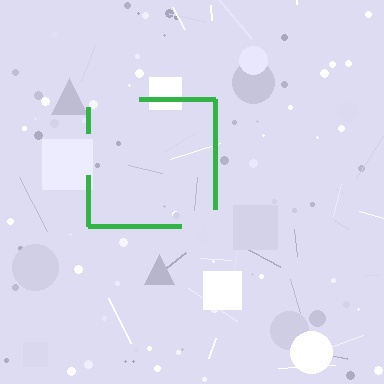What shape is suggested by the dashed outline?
The dashed outline suggests a square.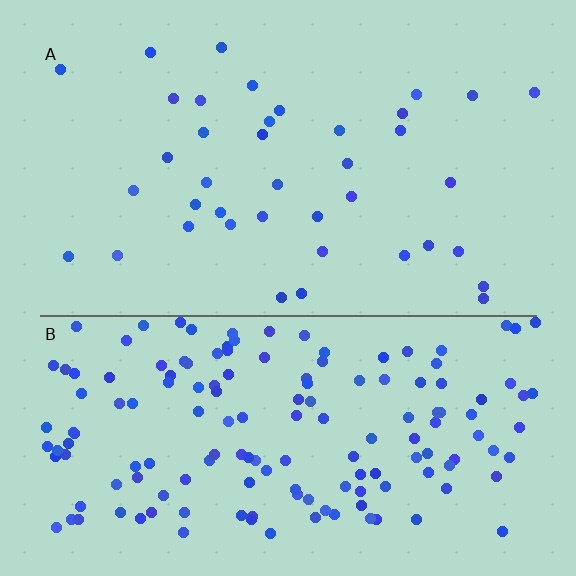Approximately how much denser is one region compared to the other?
Approximately 4.0× — region B over region A.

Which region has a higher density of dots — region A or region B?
B (the bottom).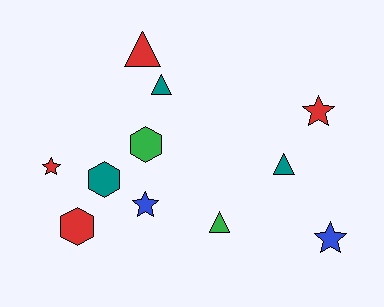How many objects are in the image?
There are 11 objects.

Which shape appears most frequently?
Star, with 4 objects.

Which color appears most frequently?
Red, with 4 objects.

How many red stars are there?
There are 2 red stars.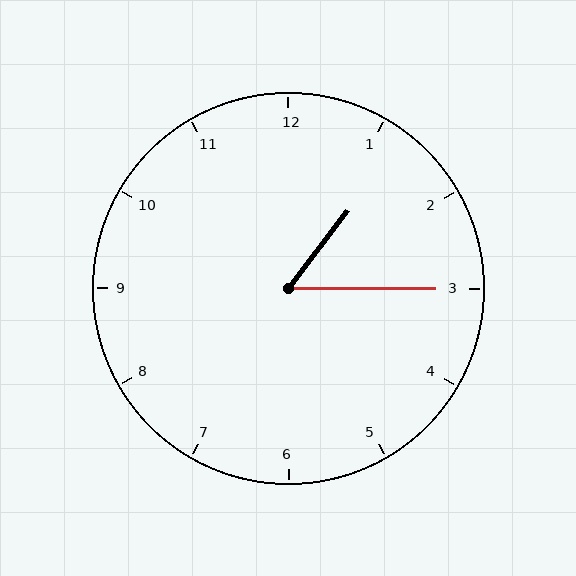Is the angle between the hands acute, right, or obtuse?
It is acute.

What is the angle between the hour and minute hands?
Approximately 52 degrees.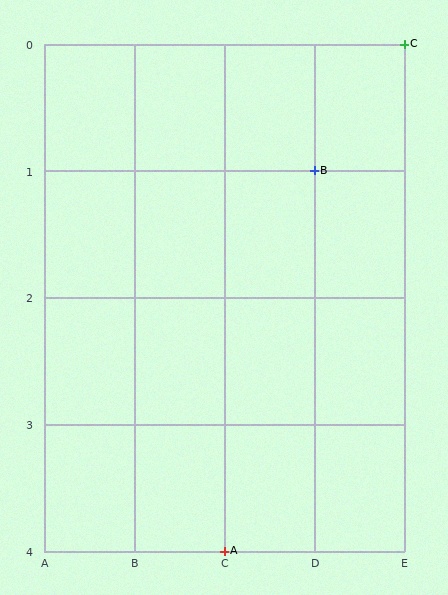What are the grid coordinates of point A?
Point A is at grid coordinates (C, 4).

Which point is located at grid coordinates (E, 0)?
Point C is at (E, 0).